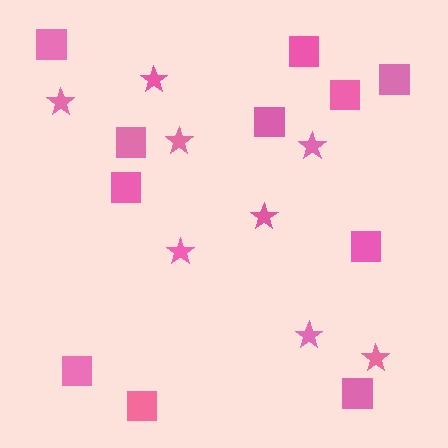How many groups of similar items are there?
There are 2 groups: one group of stars (8) and one group of squares (11).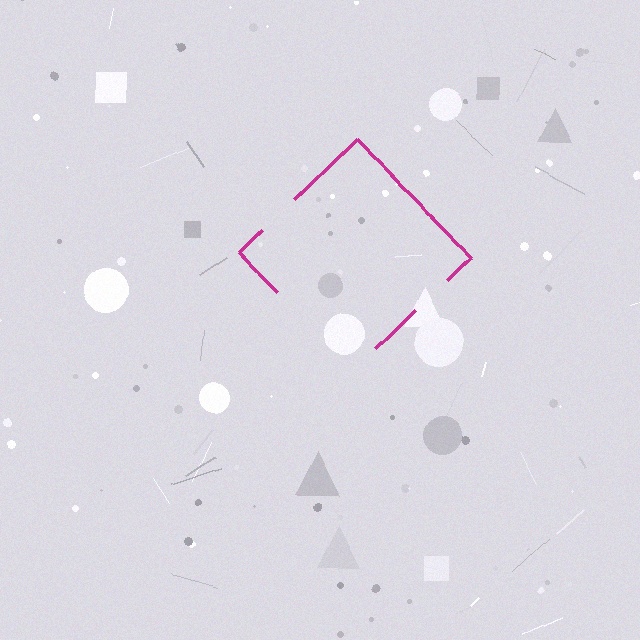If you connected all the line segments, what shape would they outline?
They would outline a diamond.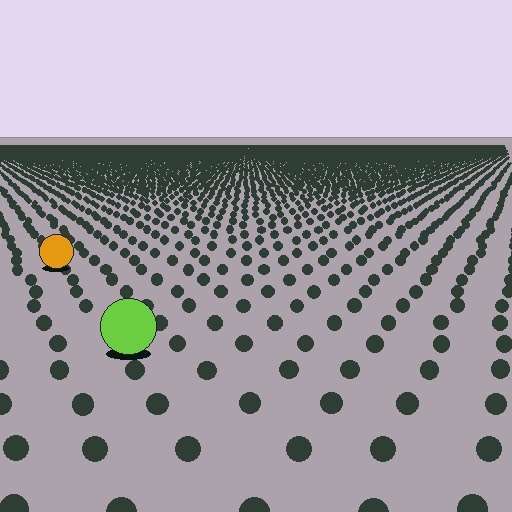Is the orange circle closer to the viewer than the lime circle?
No. The lime circle is closer — you can tell from the texture gradient: the ground texture is coarser near it.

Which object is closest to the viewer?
The lime circle is closest. The texture marks near it are larger and more spread out.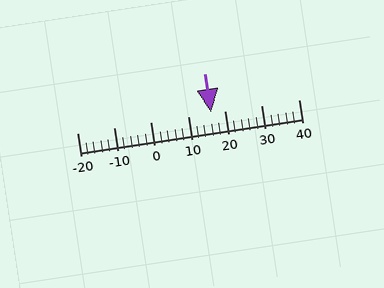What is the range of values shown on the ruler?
The ruler shows values from -20 to 40.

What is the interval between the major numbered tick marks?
The major tick marks are spaced 10 units apart.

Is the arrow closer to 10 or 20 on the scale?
The arrow is closer to 20.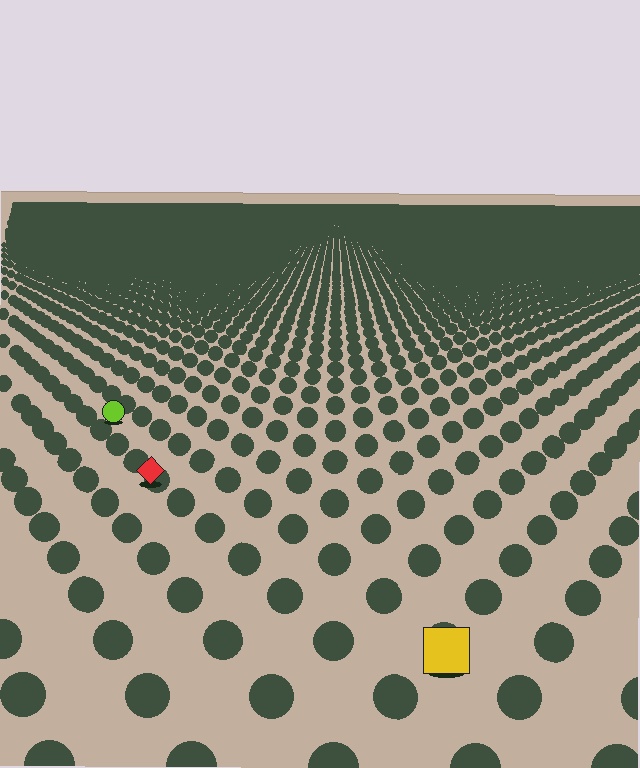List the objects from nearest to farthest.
From nearest to farthest: the yellow square, the red diamond, the lime circle.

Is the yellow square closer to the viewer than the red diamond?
Yes. The yellow square is closer — you can tell from the texture gradient: the ground texture is coarser near it.